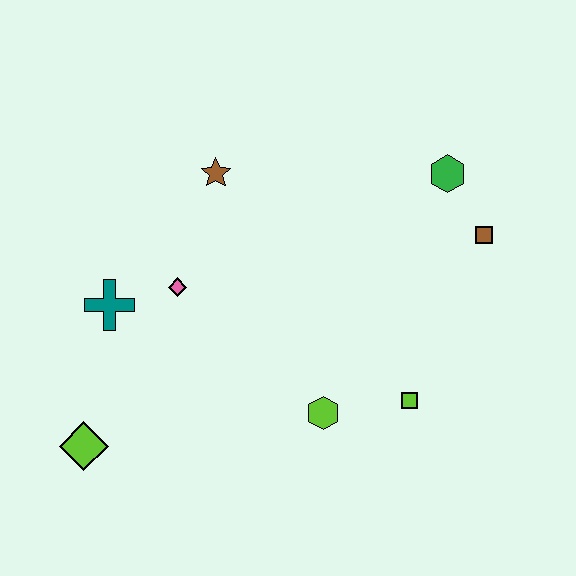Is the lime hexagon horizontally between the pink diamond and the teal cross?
No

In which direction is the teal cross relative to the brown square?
The teal cross is to the left of the brown square.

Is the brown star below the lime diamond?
No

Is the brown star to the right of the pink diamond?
Yes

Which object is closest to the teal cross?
The pink diamond is closest to the teal cross.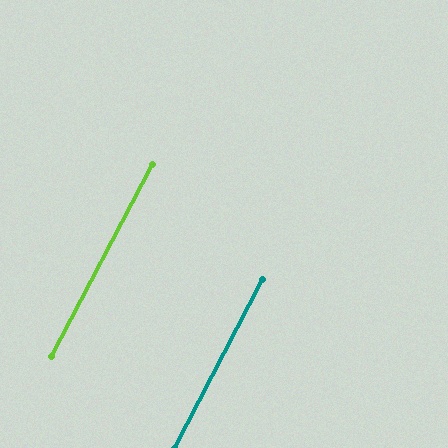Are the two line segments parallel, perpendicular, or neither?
Parallel — their directions differ by only 0.3°.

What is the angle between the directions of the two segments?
Approximately 0 degrees.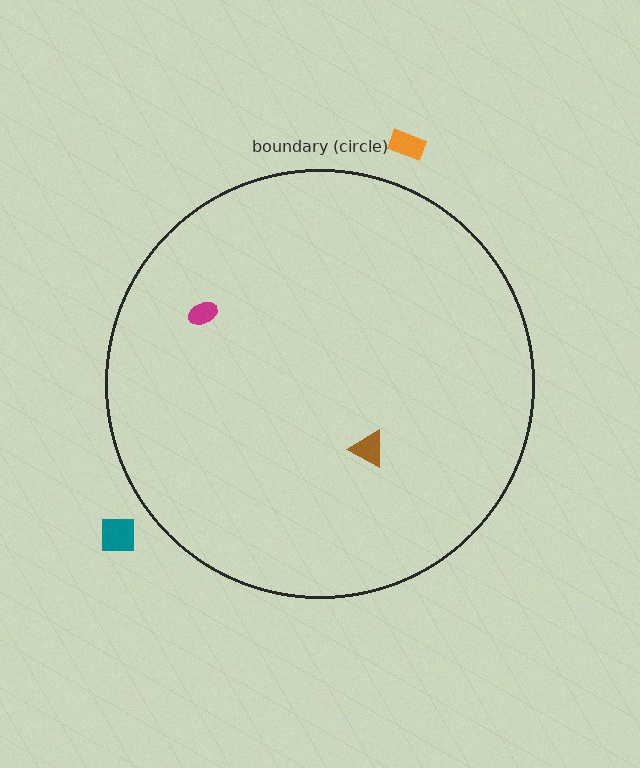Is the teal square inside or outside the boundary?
Outside.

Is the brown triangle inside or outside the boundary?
Inside.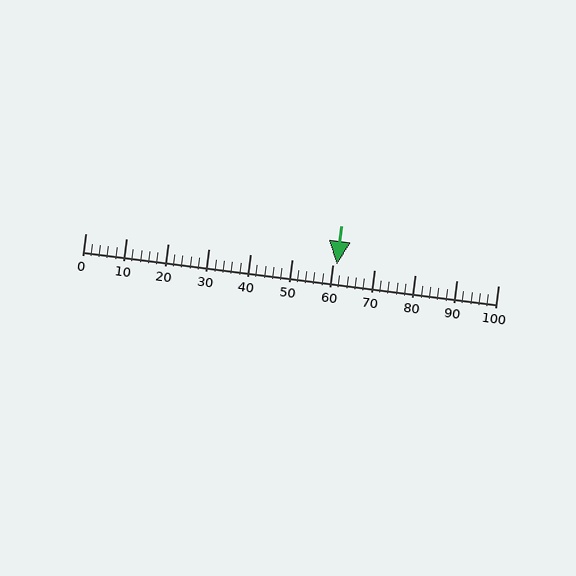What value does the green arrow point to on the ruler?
The green arrow points to approximately 61.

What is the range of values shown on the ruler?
The ruler shows values from 0 to 100.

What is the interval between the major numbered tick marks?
The major tick marks are spaced 10 units apart.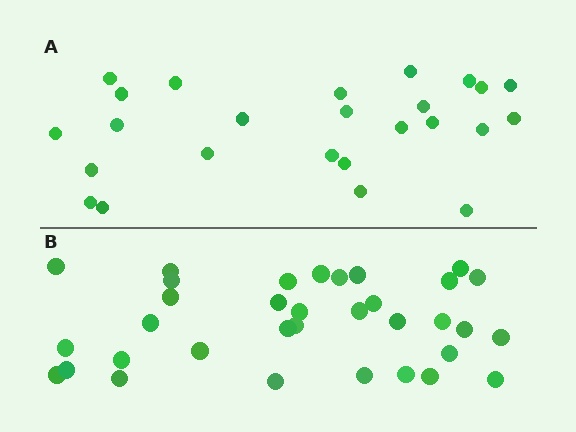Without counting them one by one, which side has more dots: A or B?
Region B (the bottom region) has more dots.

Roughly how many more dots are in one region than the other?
Region B has roughly 8 or so more dots than region A.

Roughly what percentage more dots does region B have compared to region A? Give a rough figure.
About 35% more.